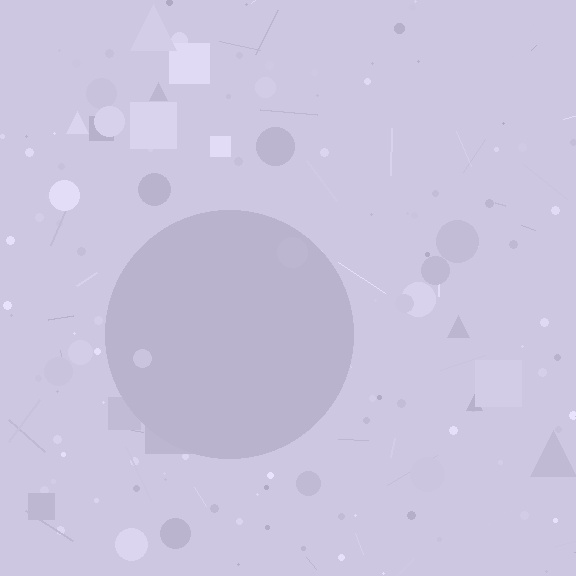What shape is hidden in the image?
A circle is hidden in the image.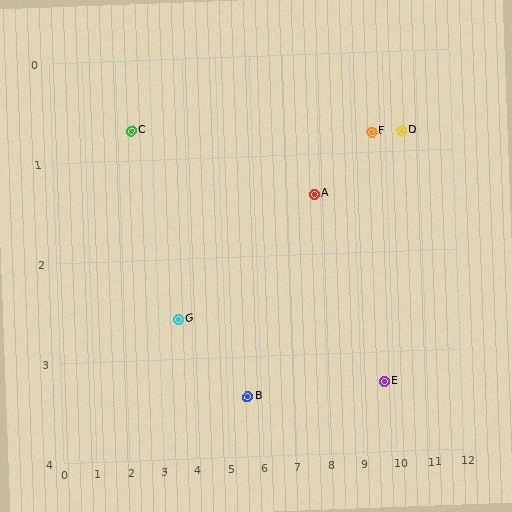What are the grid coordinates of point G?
Point G is at approximately (3.6, 2.6).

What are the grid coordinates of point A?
Point A is at approximately (7.8, 1.4).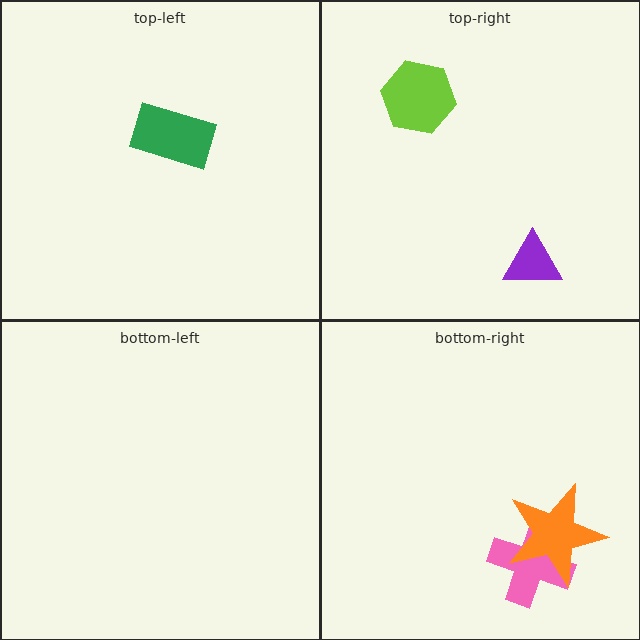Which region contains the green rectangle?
The top-left region.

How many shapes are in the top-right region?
2.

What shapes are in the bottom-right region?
The pink cross, the orange star.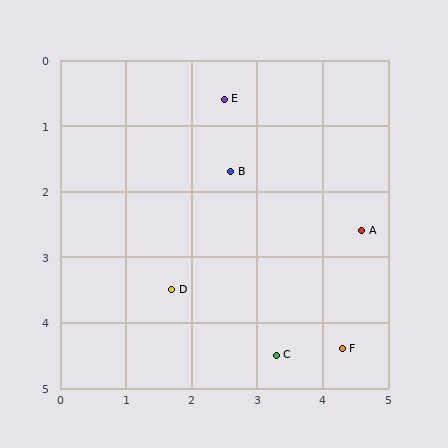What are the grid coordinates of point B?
Point B is at approximately (2.6, 1.7).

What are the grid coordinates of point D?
Point D is at approximately (1.7, 3.5).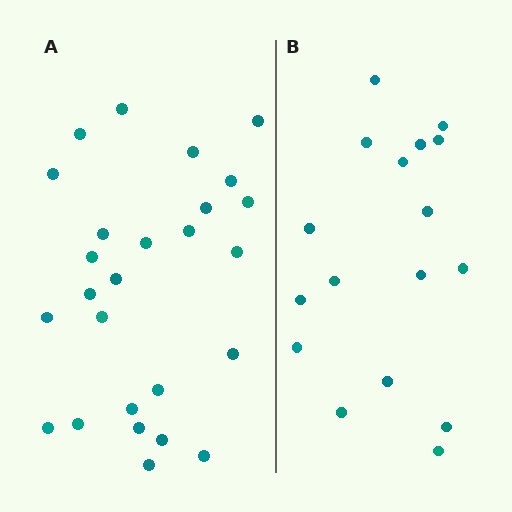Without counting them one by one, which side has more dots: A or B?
Region A (the left region) has more dots.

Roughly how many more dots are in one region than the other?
Region A has roughly 8 or so more dots than region B.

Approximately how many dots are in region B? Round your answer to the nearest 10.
About 20 dots. (The exact count is 17, which rounds to 20.)